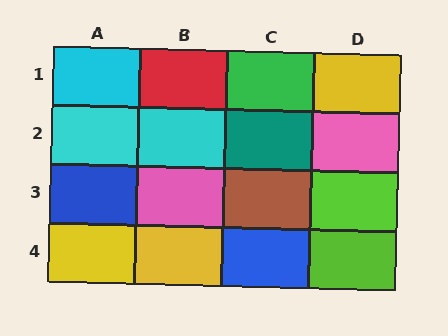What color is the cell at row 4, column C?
Blue.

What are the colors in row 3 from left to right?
Blue, pink, brown, lime.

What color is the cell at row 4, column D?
Lime.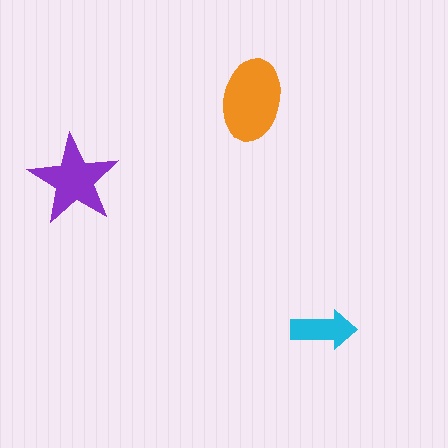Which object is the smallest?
The cyan arrow.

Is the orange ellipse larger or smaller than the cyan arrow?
Larger.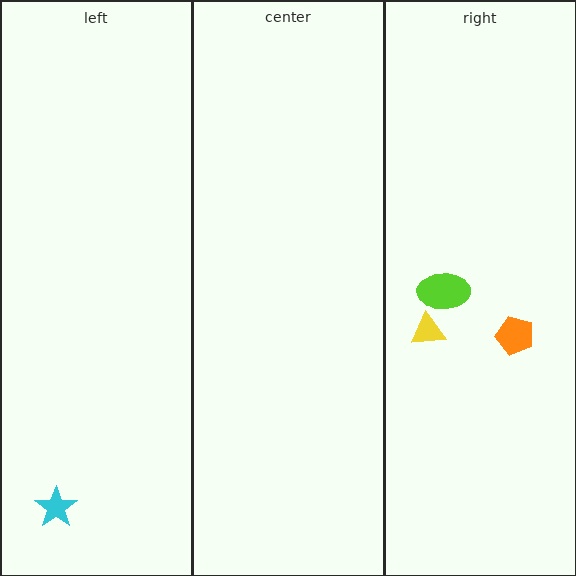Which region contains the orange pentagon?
The right region.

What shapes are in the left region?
The cyan star.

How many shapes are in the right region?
3.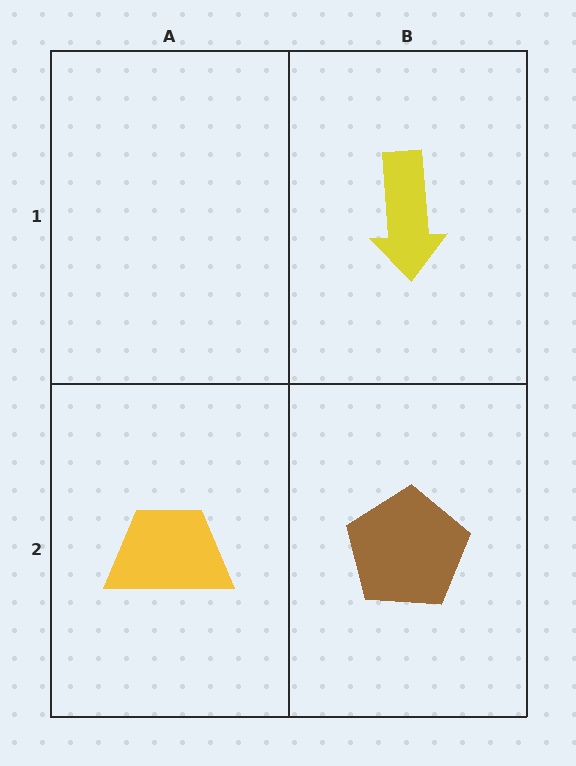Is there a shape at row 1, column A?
No, that cell is empty.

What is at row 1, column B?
A yellow arrow.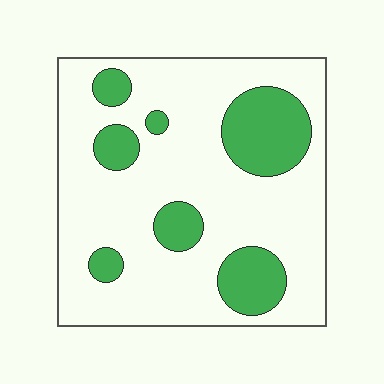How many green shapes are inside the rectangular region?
7.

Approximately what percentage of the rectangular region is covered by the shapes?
Approximately 25%.